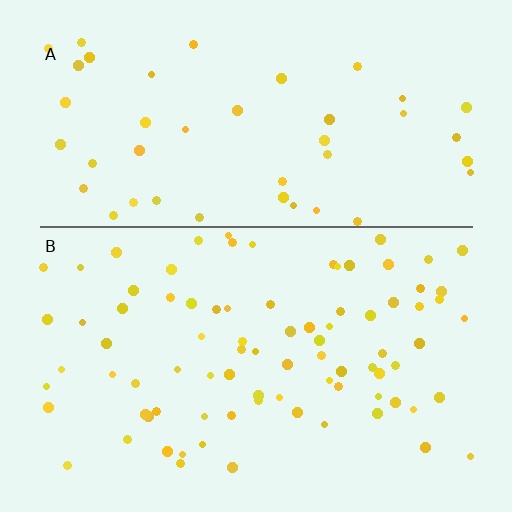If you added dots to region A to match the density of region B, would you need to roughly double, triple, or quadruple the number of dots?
Approximately double.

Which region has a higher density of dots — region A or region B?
B (the bottom).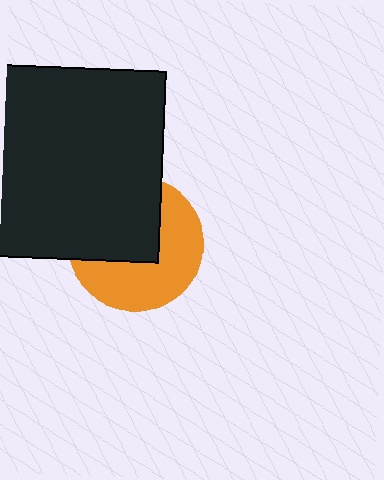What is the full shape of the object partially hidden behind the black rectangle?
The partially hidden object is an orange circle.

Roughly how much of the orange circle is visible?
About half of it is visible (roughly 52%).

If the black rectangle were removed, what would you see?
You would see the complete orange circle.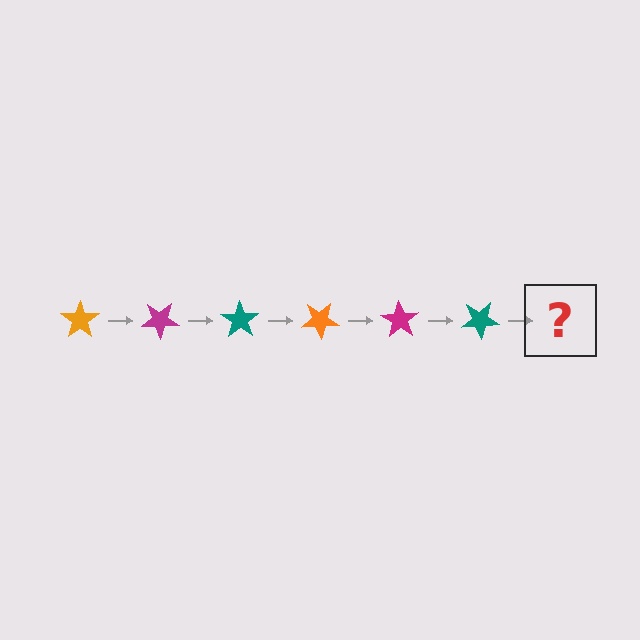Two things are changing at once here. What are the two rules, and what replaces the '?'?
The two rules are that it rotates 35 degrees each step and the color cycles through orange, magenta, and teal. The '?' should be an orange star, rotated 210 degrees from the start.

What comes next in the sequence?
The next element should be an orange star, rotated 210 degrees from the start.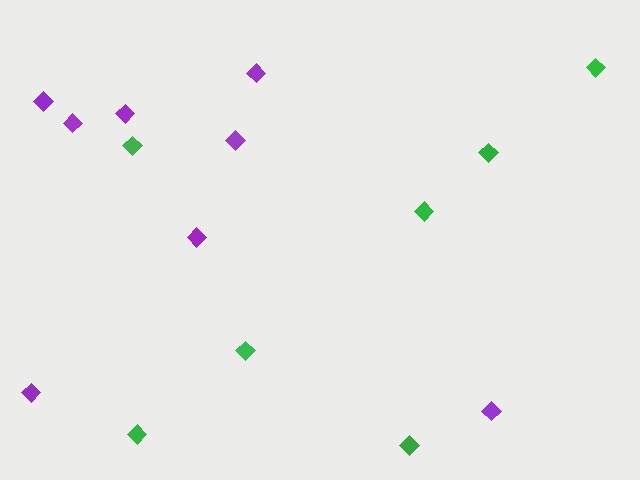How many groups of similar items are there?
There are 2 groups: one group of purple diamonds (8) and one group of green diamonds (7).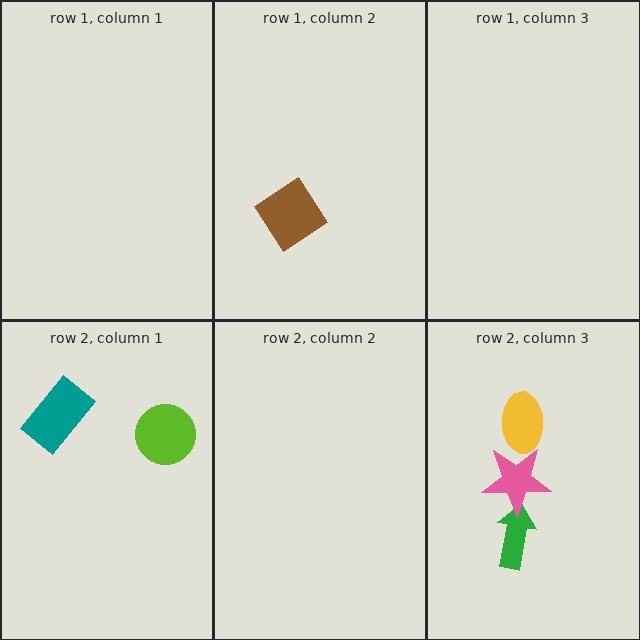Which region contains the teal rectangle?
The row 2, column 1 region.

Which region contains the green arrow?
The row 2, column 3 region.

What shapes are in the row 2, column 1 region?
The lime circle, the teal rectangle.